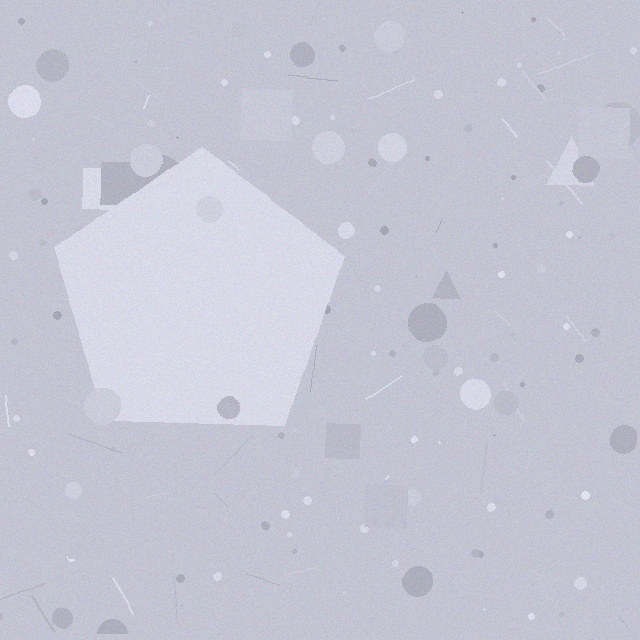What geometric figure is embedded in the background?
A pentagon is embedded in the background.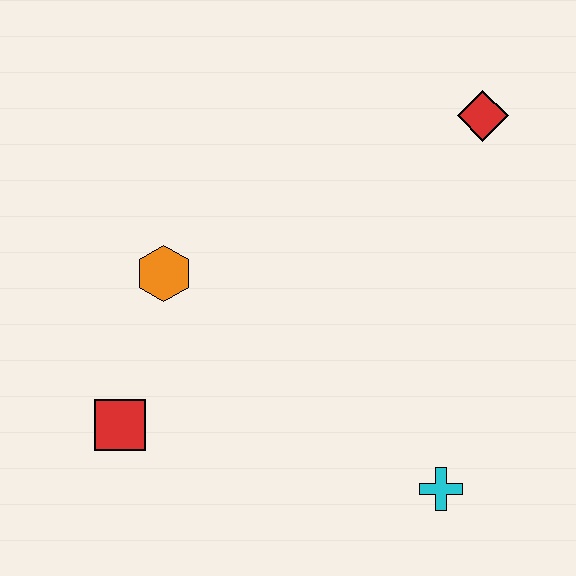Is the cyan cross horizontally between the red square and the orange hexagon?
No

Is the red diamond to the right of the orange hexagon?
Yes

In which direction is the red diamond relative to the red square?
The red diamond is to the right of the red square.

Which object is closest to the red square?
The orange hexagon is closest to the red square.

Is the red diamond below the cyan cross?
No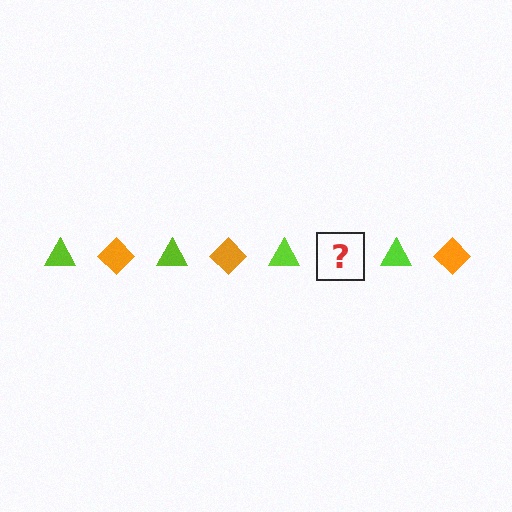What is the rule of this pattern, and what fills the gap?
The rule is that the pattern alternates between lime triangle and orange diamond. The gap should be filled with an orange diamond.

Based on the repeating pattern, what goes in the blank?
The blank should be an orange diamond.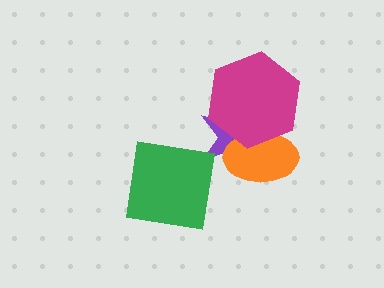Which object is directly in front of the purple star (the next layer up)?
The orange ellipse is directly in front of the purple star.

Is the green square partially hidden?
No, no other shape covers it.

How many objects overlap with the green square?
0 objects overlap with the green square.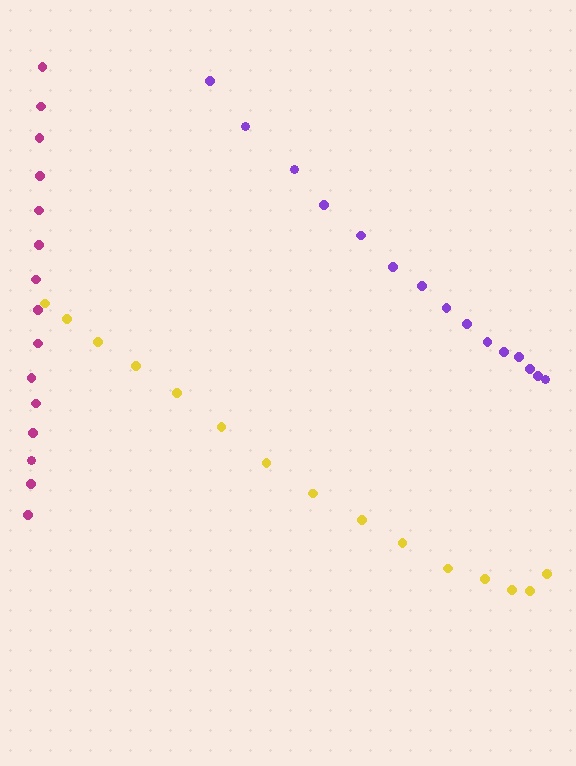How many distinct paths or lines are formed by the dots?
There are 3 distinct paths.